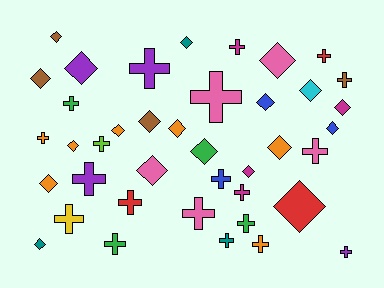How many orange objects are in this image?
There are 7 orange objects.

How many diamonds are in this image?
There are 20 diamonds.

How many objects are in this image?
There are 40 objects.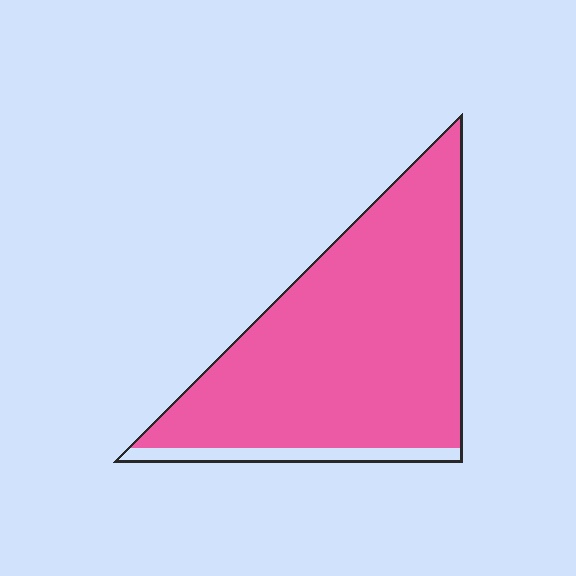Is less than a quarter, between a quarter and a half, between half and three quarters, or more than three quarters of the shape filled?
More than three quarters.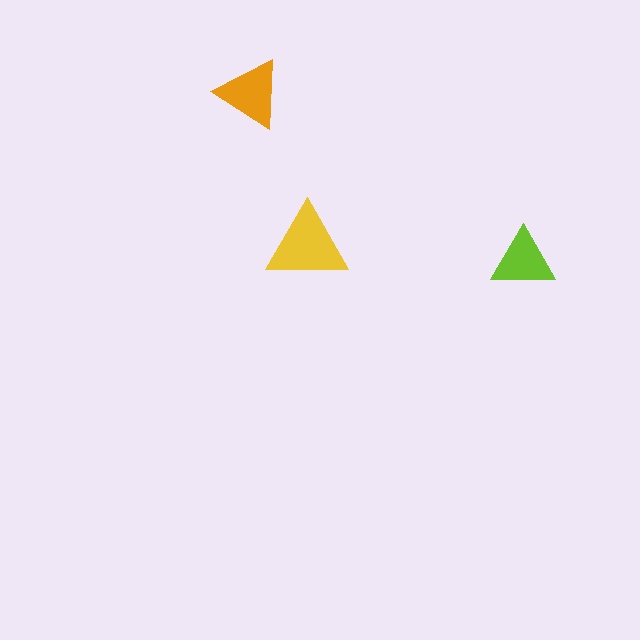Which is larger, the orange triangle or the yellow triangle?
The yellow one.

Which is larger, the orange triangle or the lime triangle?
The orange one.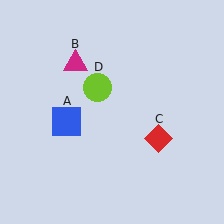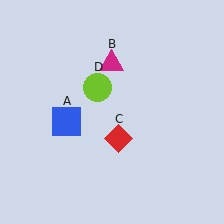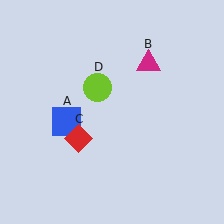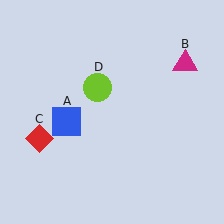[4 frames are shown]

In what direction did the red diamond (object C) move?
The red diamond (object C) moved left.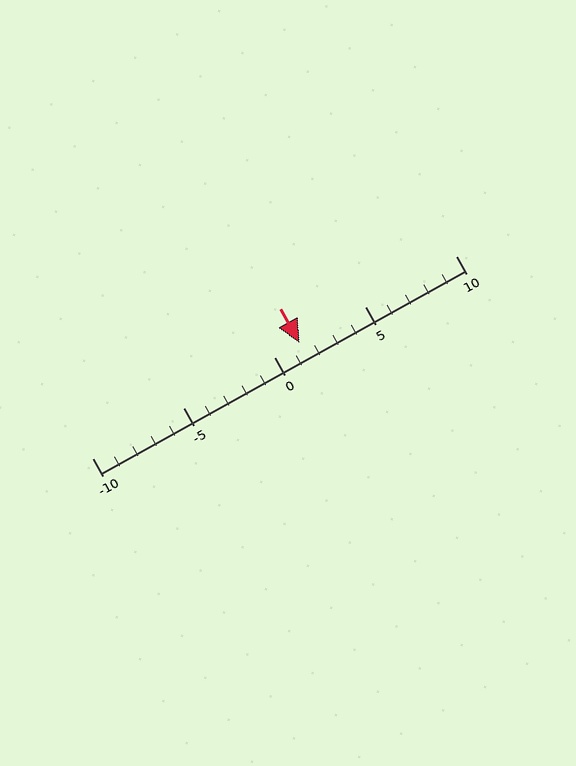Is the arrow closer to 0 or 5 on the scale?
The arrow is closer to 0.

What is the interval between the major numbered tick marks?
The major tick marks are spaced 5 units apart.